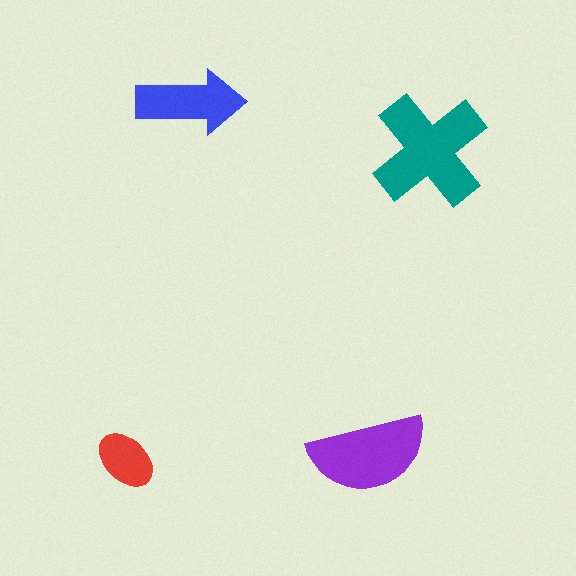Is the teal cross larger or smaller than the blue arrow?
Larger.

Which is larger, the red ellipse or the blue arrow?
The blue arrow.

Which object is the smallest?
The red ellipse.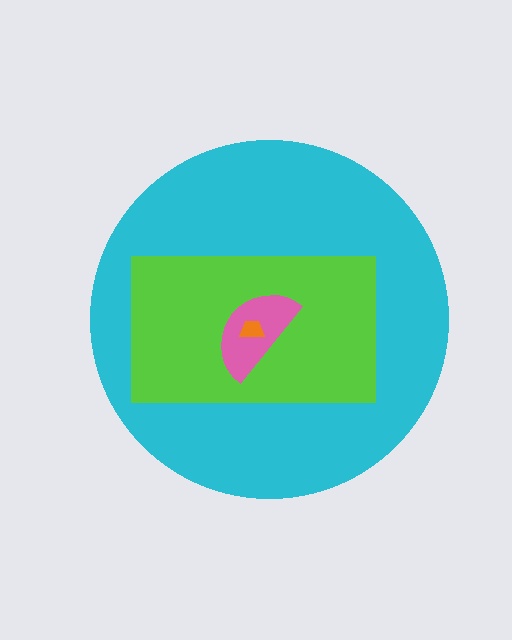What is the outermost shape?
The cyan circle.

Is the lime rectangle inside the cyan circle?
Yes.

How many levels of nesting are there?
4.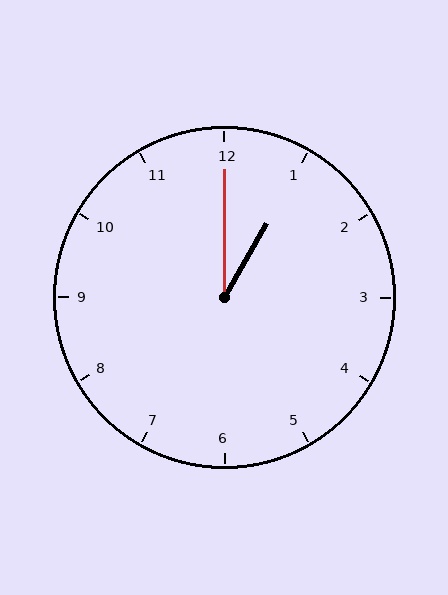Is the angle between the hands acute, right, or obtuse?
It is acute.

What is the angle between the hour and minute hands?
Approximately 30 degrees.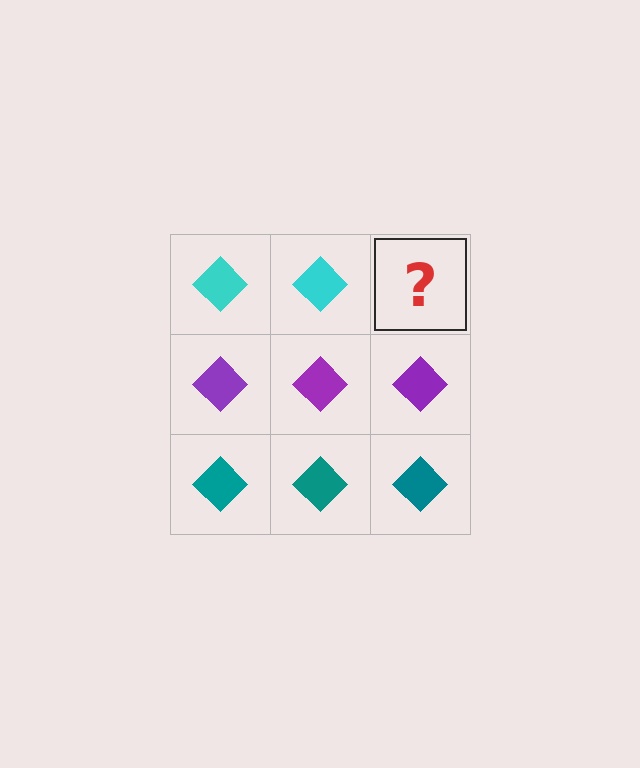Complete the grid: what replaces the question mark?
The question mark should be replaced with a cyan diamond.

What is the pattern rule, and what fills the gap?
The rule is that each row has a consistent color. The gap should be filled with a cyan diamond.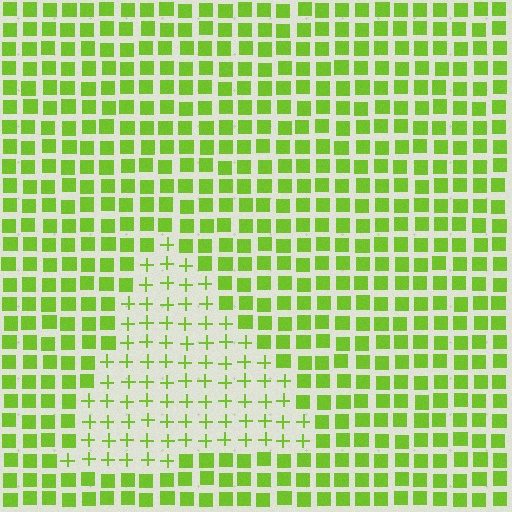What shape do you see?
I see a triangle.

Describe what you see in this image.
The image is filled with small lime elements arranged in a uniform grid. A triangle-shaped region contains plus signs, while the surrounding area contains squares. The boundary is defined purely by the change in element shape.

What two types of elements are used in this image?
The image uses plus signs inside the triangle region and squares outside it.